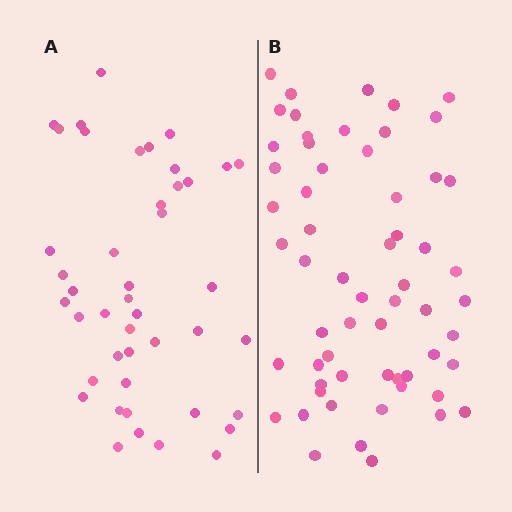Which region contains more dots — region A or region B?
Region B (the right region) has more dots.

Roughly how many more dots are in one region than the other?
Region B has approximately 15 more dots than region A.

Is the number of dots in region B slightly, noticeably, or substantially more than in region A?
Region B has noticeably more, but not dramatically so. The ratio is roughly 1.4 to 1.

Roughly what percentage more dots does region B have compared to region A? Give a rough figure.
About 35% more.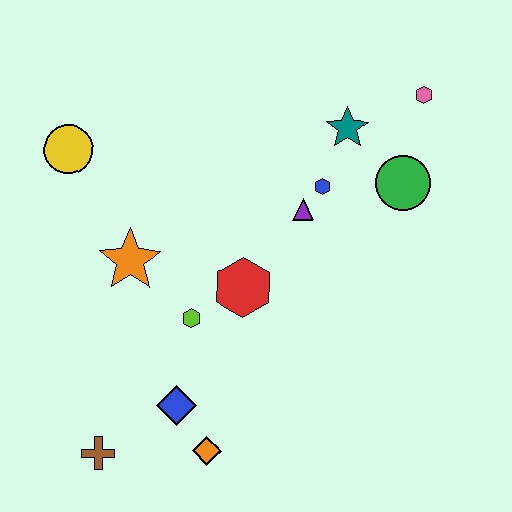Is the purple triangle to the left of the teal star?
Yes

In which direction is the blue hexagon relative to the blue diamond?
The blue hexagon is above the blue diamond.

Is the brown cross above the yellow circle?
No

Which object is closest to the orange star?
The lime hexagon is closest to the orange star.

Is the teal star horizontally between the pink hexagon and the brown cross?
Yes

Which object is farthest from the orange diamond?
The pink hexagon is farthest from the orange diamond.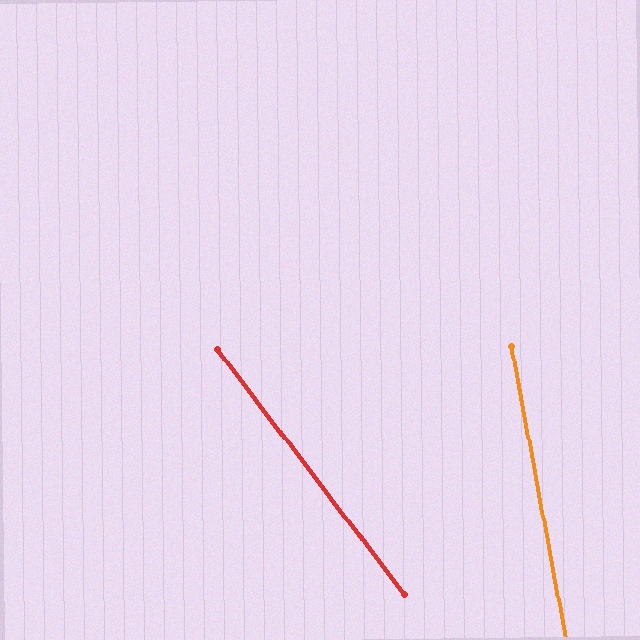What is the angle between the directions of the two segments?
Approximately 27 degrees.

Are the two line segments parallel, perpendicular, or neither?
Neither parallel nor perpendicular — they differ by about 27°.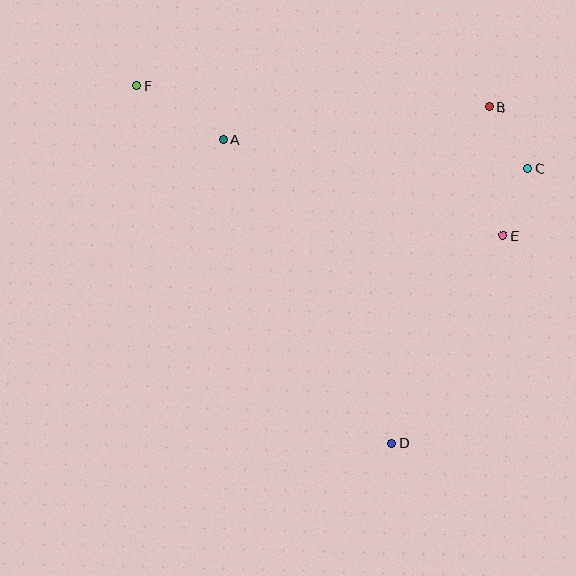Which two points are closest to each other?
Points C and E are closest to each other.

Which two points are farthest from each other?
Points D and F are farthest from each other.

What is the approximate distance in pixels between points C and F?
The distance between C and F is approximately 399 pixels.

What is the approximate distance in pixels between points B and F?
The distance between B and F is approximately 353 pixels.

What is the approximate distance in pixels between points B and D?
The distance between B and D is approximately 350 pixels.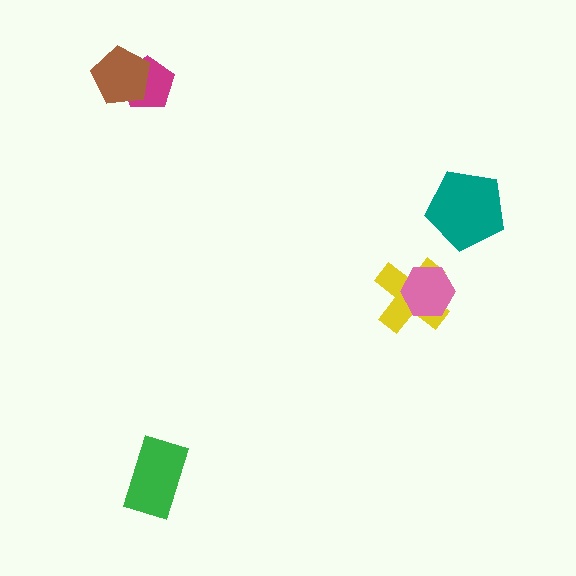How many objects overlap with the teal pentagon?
0 objects overlap with the teal pentagon.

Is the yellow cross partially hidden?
Yes, it is partially covered by another shape.